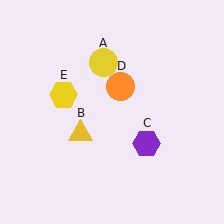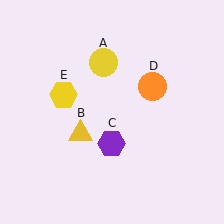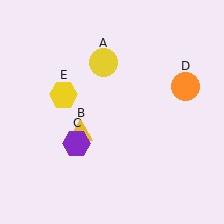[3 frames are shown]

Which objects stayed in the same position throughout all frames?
Yellow circle (object A) and yellow triangle (object B) and yellow hexagon (object E) remained stationary.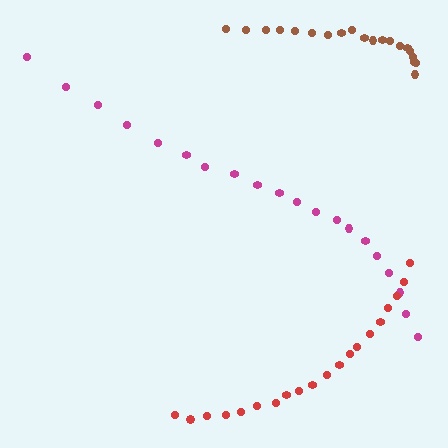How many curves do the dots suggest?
There are 3 distinct paths.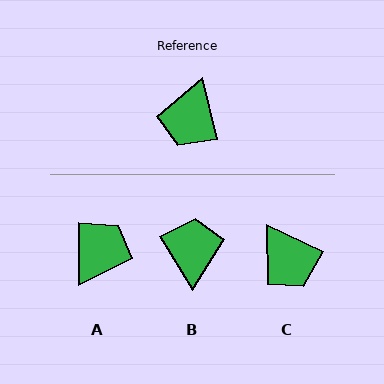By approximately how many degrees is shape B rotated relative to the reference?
Approximately 162 degrees clockwise.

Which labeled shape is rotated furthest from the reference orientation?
A, about 167 degrees away.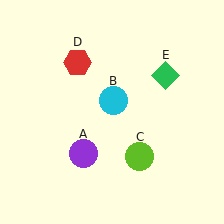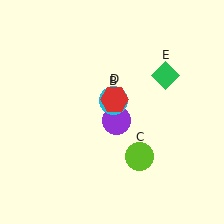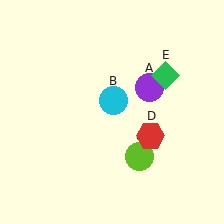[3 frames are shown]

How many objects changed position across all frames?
2 objects changed position: purple circle (object A), red hexagon (object D).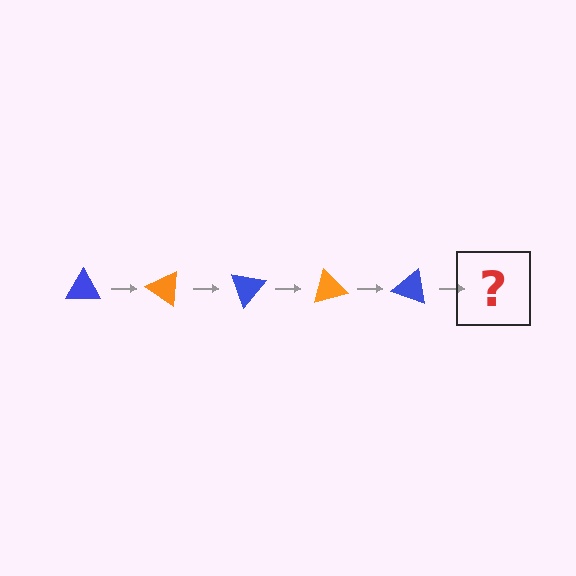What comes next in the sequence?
The next element should be an orange triangle, rotated 175 degrees from the start.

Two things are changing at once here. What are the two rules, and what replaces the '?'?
The two rules are that it rotates 35 degrees each step and the color cycles through blue and orange. The '?' should be an orange triangle, rotated 175 degrees from the start.